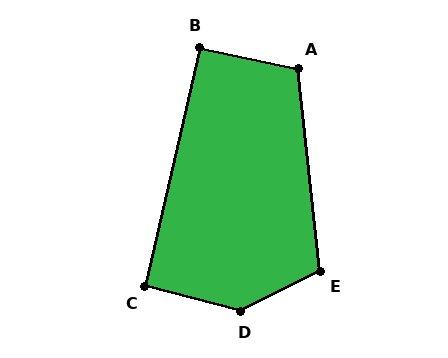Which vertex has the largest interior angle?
D, at approximately 139 degrees.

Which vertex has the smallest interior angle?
B, at approximately 91 degrees.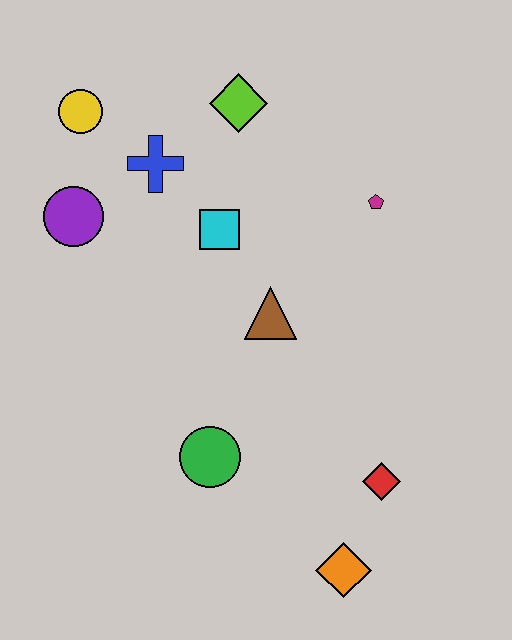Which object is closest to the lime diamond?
The blue cross is closest to the lime diamond.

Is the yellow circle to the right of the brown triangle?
No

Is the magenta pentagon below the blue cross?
Yes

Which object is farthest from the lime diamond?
The orange diamond is farthest from the lime diamond.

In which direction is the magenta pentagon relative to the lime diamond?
The magenta pentagon is to the right of the lime diamond.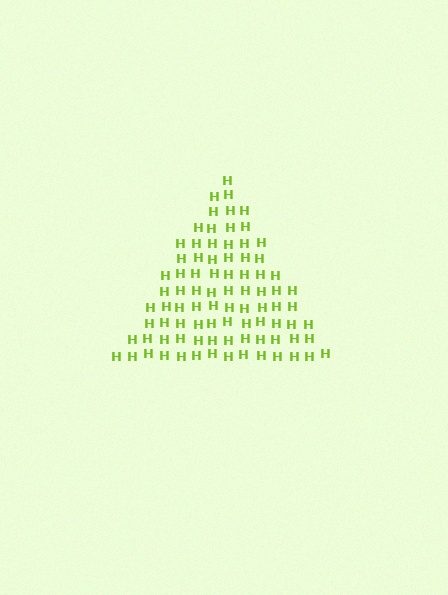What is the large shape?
The large shape is a triangle.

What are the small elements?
The small elements are letter H's.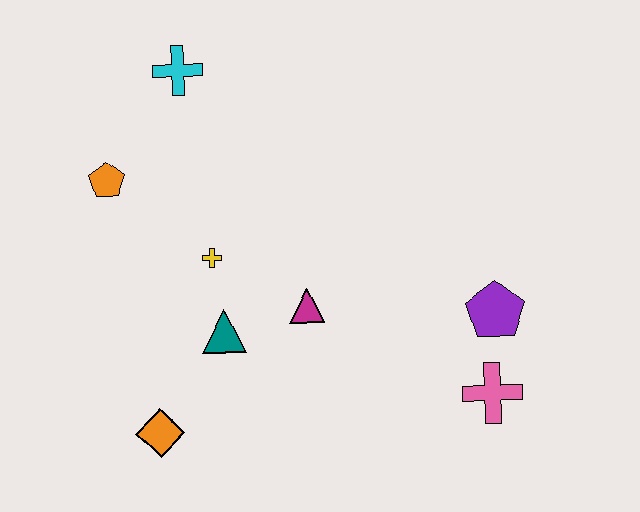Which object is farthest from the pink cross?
The cyan cross is farthest from the pink cross.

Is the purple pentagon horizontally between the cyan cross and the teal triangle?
No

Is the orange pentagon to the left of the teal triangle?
Yes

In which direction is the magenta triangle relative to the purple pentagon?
The magenta triangle is to the left of the purple pentagon.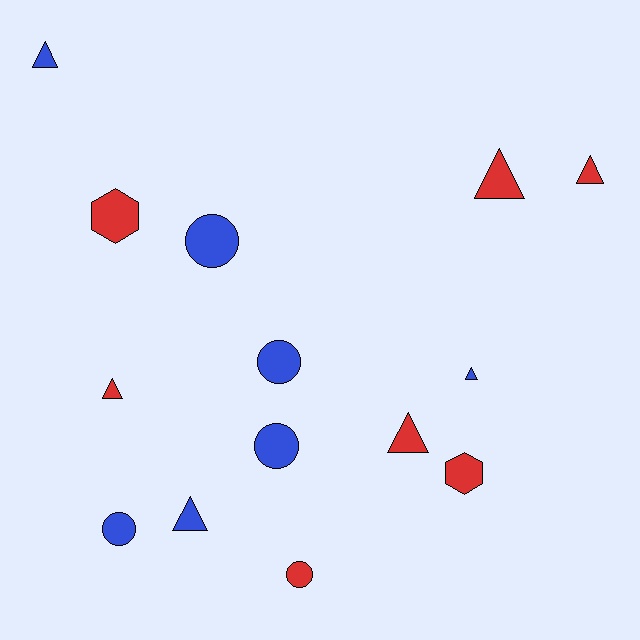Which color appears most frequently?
Blue, with 7 objects.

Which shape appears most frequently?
Triangle, with 7 objects.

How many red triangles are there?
There are 4 red triangles.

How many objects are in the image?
There are 14 objects.